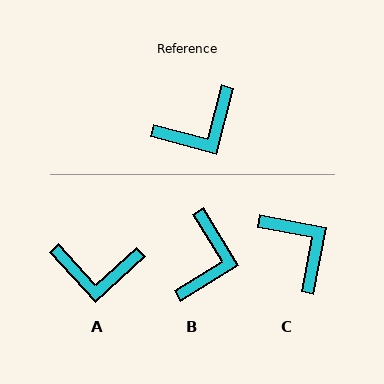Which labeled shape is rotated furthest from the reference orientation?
C, about 94 degrees away.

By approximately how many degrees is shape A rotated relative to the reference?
Approximately 33 degrees clockwise.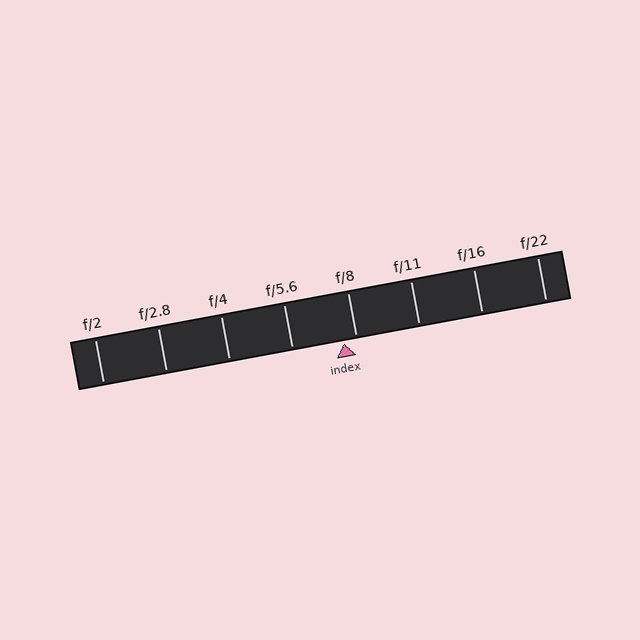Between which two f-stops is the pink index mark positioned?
The index mark is between f/5.6 and f/8.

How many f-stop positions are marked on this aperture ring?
There are 8 f-stop positions marked.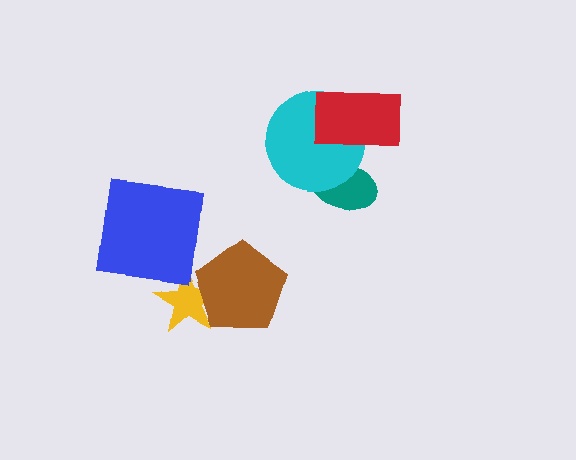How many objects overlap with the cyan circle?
2 objects overlap with the cyan circle.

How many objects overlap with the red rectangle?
1 object overlaps with the red rectangle.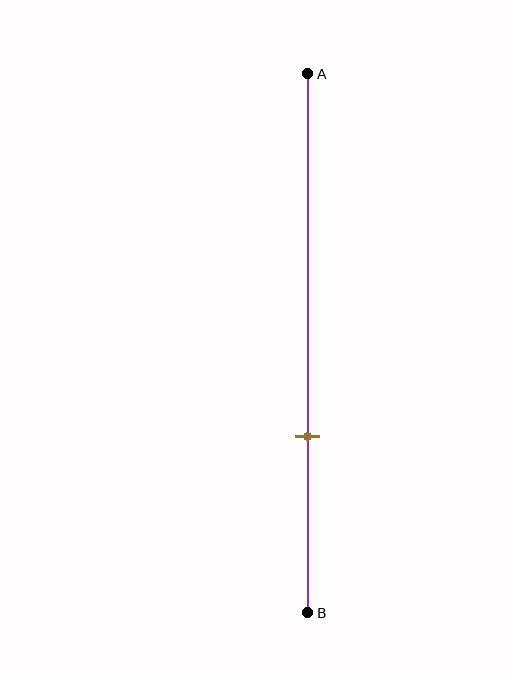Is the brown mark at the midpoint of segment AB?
No, the mark is at about 65% from A, not at the 50% midpoint.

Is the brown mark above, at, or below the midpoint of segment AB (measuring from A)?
The brown mark is below the midpoint of segment AB.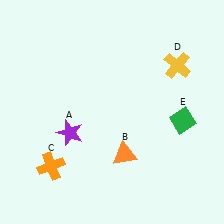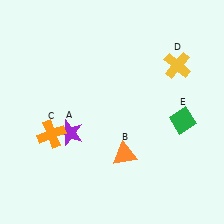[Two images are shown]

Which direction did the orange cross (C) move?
The orange cross (C) moved up.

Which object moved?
The orange cross (C) moved up.